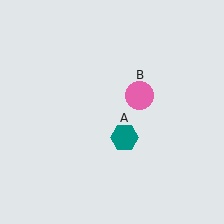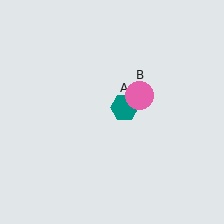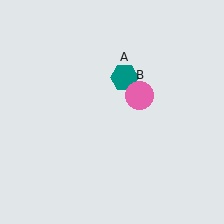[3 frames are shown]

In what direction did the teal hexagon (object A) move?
The teal hexagon (object A) moved up.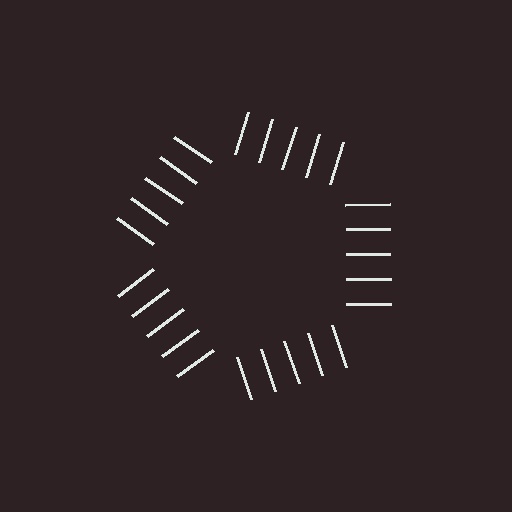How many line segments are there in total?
25 — 5 along each of the 5 edges.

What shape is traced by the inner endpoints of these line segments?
An illusory pentagon — the line segments terminate on its edges but no continuous stroke is drawn.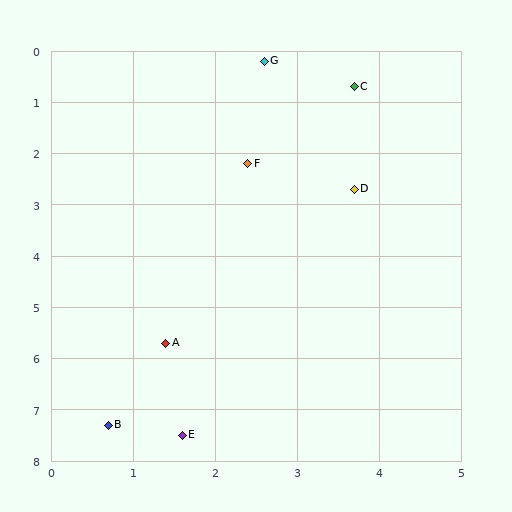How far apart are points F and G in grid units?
Points F and G are about 2.0 grid units apart.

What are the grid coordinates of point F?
Point F is at approximately (2.4, 2.2).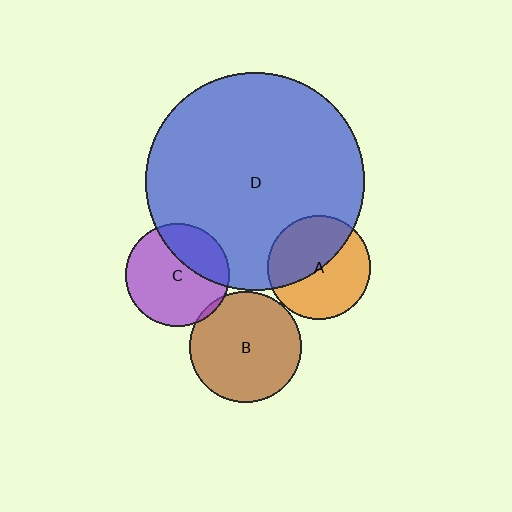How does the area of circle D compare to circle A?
Approximately 4.5 times.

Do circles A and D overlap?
Yes.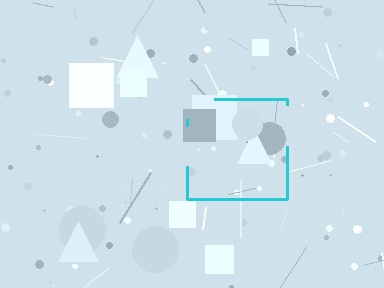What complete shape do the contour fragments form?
The contour fragments form a square.